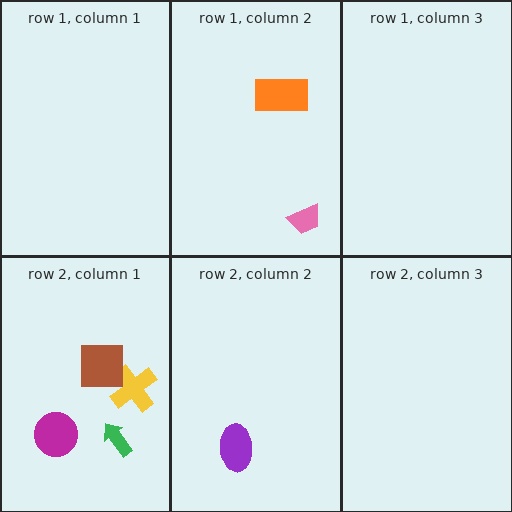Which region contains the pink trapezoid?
The row 1, column 2 region.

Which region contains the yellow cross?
The row 2, column 1 region.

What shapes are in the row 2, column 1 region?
The magenta circle, the yellow cross, the green arrow, the brown square.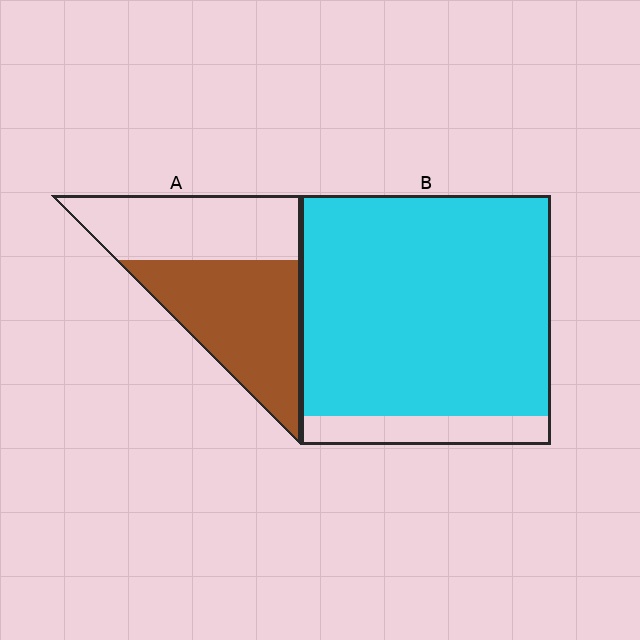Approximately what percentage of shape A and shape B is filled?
A is approximately 55% and B is approximately 90%.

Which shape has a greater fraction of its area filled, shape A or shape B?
Shape B.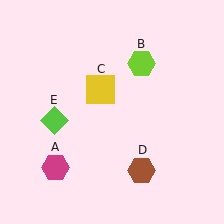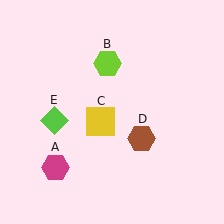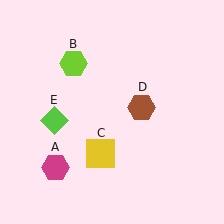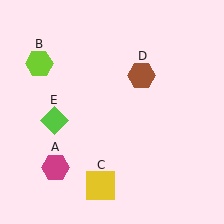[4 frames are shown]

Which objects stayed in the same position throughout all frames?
Magenta hexagon (object A) and lime diamond (object E) remained stationary.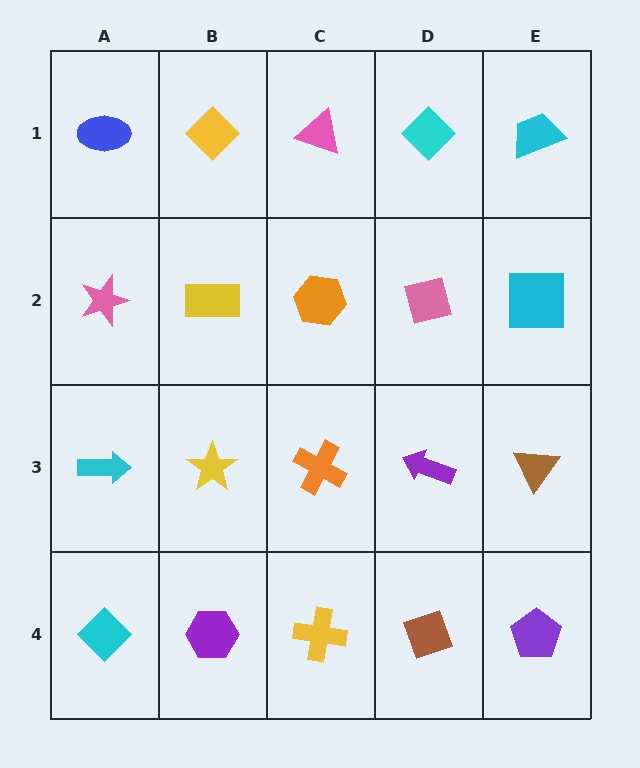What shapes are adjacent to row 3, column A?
A pink star (row 2, column A), a cyan diamond (row 4, column A), a yellow star (row 3, column B).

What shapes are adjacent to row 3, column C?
An orange hexagon (row 2, column C), a yellow cross (row 4, column C), a yellow star (row 3, column B), a purple arrow (row 3, column D).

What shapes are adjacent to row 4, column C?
An orange cross (row 3, column C), a purple hexagon (row 4, column B), a brown diamond (row 4, column D).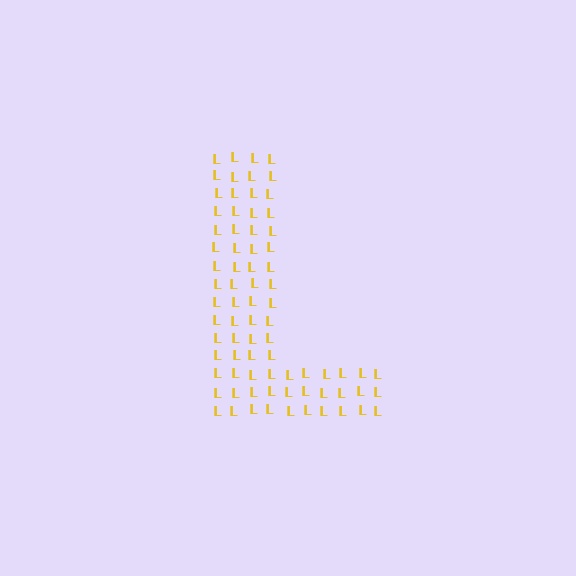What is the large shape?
The large shape is the letter L.